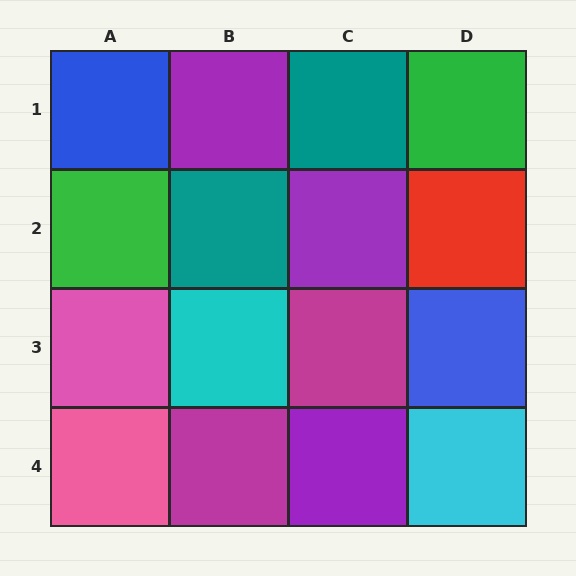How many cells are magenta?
2 cells are magenta.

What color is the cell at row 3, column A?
Pink.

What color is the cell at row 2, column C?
Purple.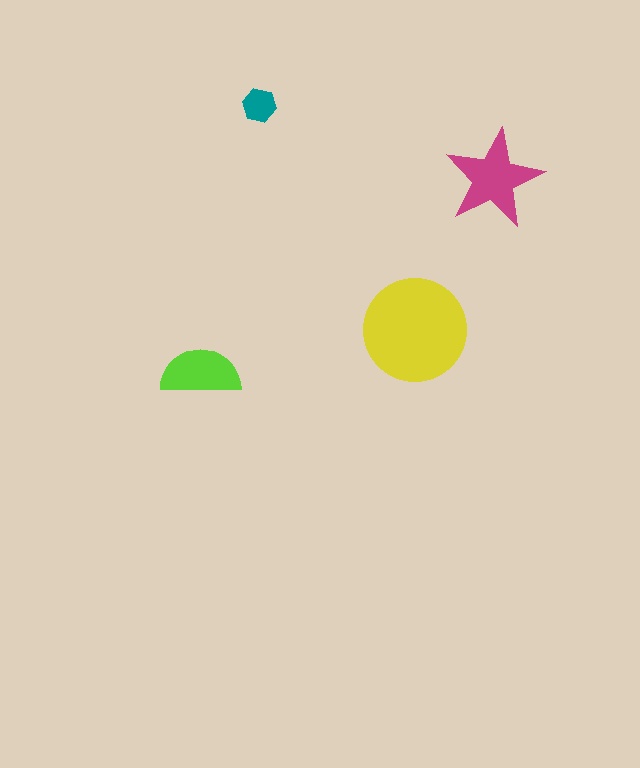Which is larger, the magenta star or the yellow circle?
The yellow circle.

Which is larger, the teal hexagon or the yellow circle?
The yellow circle.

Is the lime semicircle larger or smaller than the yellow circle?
Smaller.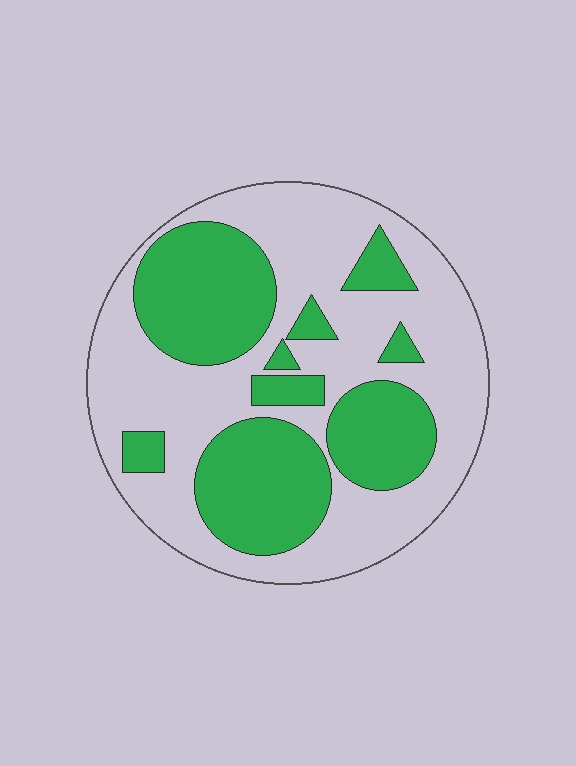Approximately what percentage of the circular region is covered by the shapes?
Approximately 40%.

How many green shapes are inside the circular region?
9.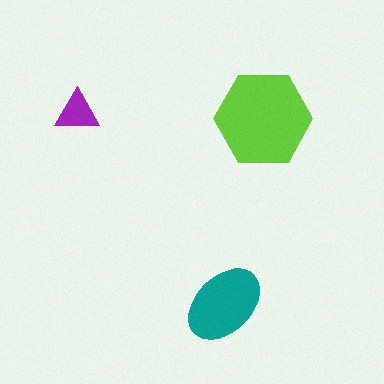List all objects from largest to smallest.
The lime hexagon, the teal ellipse, the purple triangle.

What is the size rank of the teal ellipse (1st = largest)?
2nd.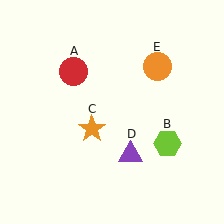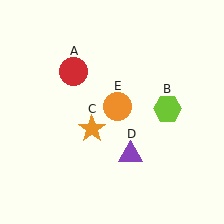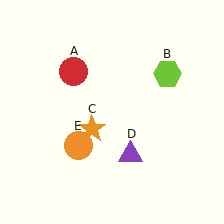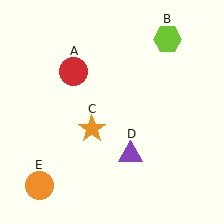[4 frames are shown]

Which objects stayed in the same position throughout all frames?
Red circle (object A) and orange star (object C) and purple triangle (object D) remained stationary.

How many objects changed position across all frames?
2 objects changed position: lime hexagon (object B), orange circle (object E).